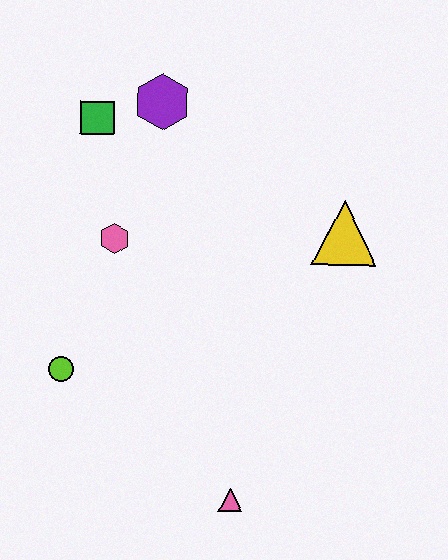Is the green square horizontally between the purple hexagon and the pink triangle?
No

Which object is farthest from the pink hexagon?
The pink triangle is farthest from the pink hexagon.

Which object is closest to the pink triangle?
The lime circle is closest to the pink triangle.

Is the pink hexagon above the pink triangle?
Yes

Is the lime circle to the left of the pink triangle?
Yes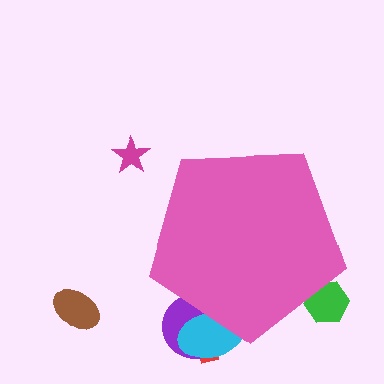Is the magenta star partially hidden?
No, the magenta star is fully visible.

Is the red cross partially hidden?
Yes, the red cross is partially hidden behind the pink pentagon.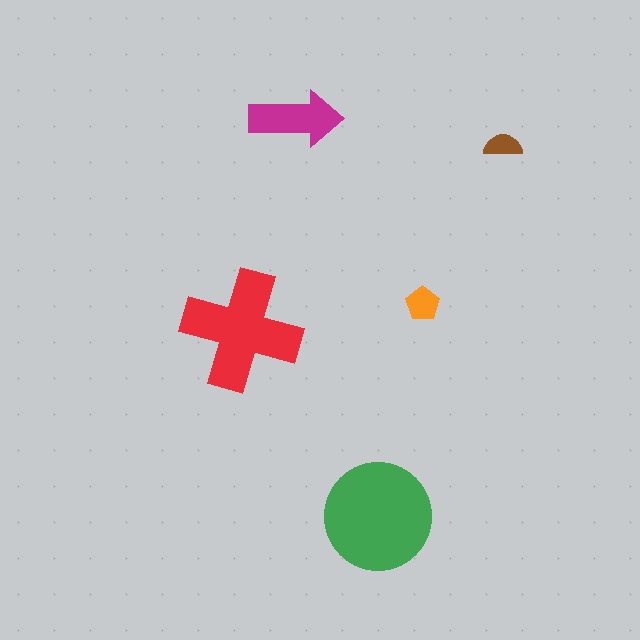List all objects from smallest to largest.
The brown semicircle, the orange pentagon, the magenta arrow, the red cross, the green circle.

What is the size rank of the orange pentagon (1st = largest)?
4th.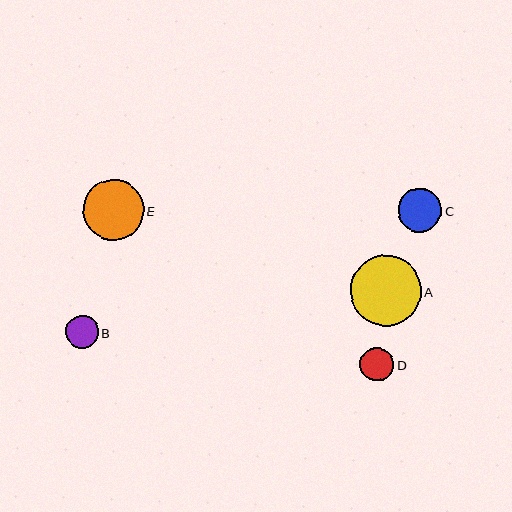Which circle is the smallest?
Circle B is the smallest with a size of approximately 33 pixels.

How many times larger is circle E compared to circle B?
Circle E is approximately 1.8 times the size of circle B.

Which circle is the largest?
Circle A is the largest with a size of approximately 71 pixels.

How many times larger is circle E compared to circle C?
Circle E is approximately 1.4 times the size of circle C.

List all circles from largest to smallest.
From largest to smallest: A, E, C, D, B.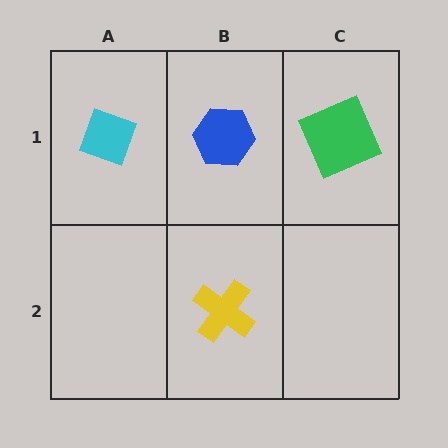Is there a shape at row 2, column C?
No, that cell is empty.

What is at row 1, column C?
A green square.